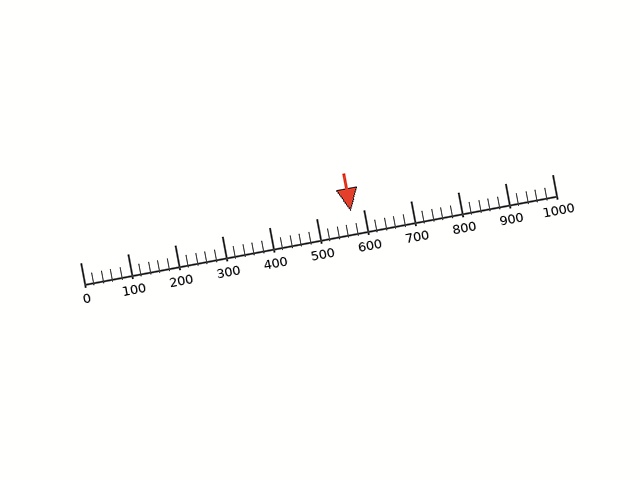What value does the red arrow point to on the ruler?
The red arrow points to approximately 574.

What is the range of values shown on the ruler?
The ruler shows values from 0 to 1000.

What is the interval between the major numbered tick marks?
The major tick marks are spaced 100 units apart.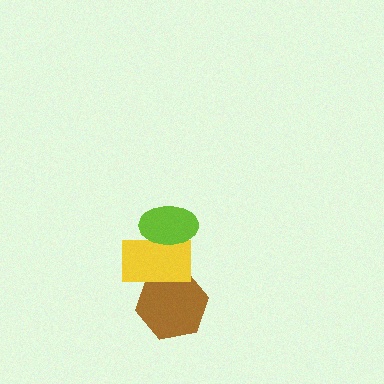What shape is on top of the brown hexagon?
The yellow rectangle is on top of the brown hexagon.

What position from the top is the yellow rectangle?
The yellow rectangle is 2nd from the top.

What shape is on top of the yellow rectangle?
The lime ellipse is on top of the yellow rectangle.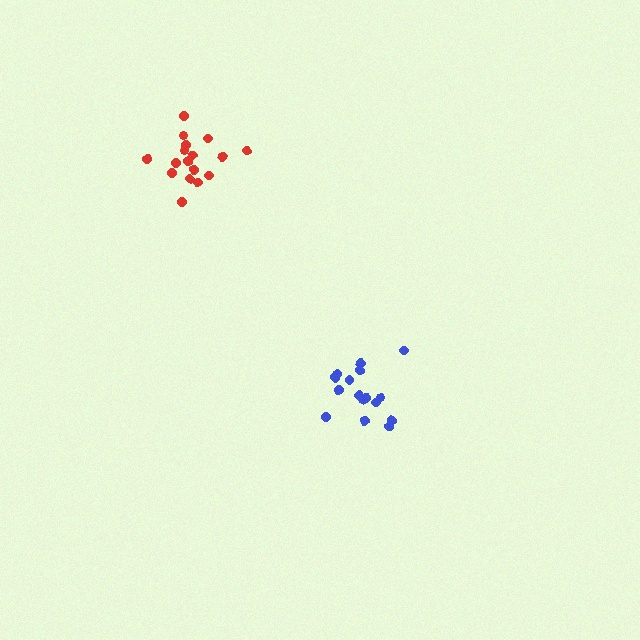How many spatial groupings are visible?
There are 2 spatial groupings.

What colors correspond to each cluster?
The clusters are colored: red, blue.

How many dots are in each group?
Group 1: 17 dots, Group 2: 17 dots (34 total).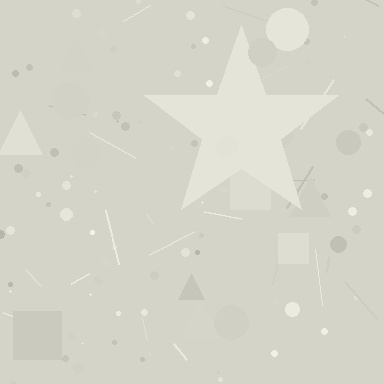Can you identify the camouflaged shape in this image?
The camouflaged shape is a star.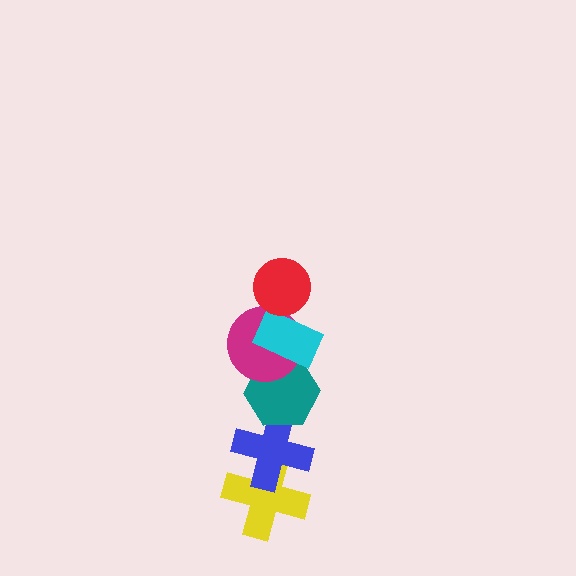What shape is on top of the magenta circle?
The cyan rectangle is on top of the magenta circle.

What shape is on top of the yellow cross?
The blue cross is on top of the yellow cross.